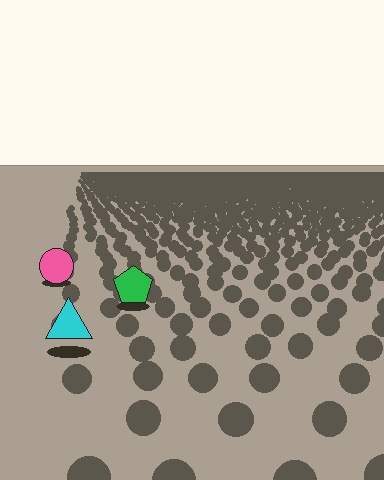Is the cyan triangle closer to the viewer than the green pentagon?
Yes. The cyan triangle is closer — you can tell from the texture gradient: the ground texture is coarser near it.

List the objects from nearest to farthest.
From nearest to farthest: the cyan triangle, the green pentagon, the pink circle.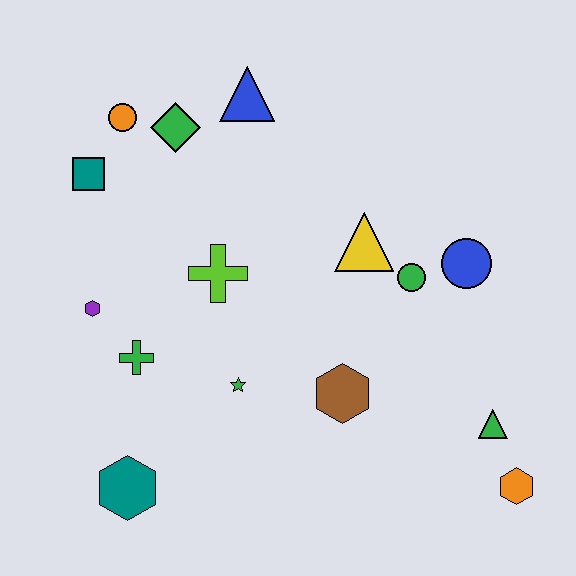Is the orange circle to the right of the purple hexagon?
Yes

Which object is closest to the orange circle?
The green diamond is closest to the orange circle.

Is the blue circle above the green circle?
Yes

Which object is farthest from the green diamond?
The orange hexagon is farthest from the green diamond.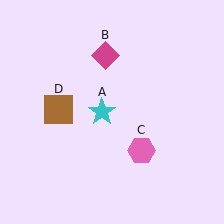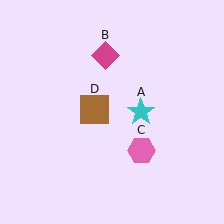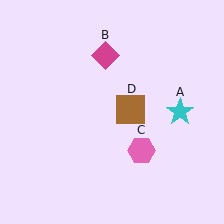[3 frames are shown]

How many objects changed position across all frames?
2 objects changed position: cyan star (object A), brown square (object D).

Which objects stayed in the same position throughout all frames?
Magenta diamond (object B) and pink hexagon (object C) remained stationary.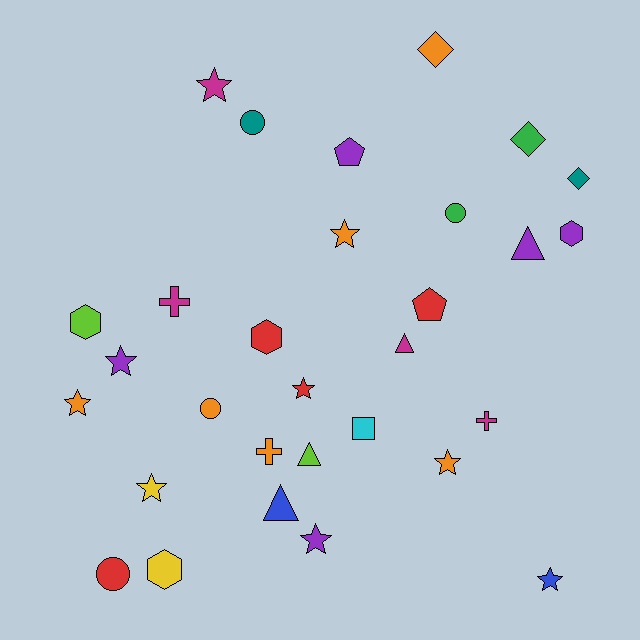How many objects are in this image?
There are 30 objects.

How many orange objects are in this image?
There are 6 orange objects.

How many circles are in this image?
There are 4 circles.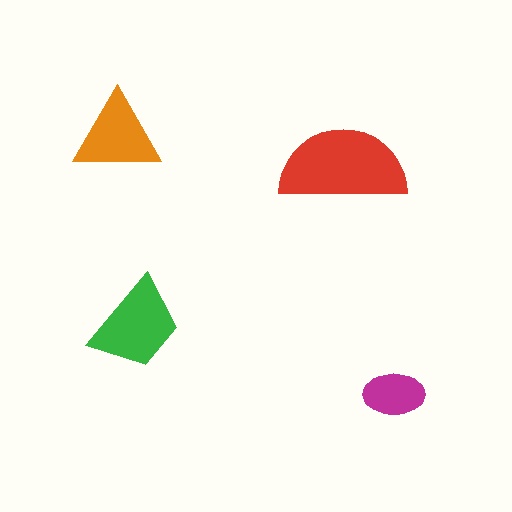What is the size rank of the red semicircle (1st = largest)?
1st.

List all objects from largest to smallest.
The red semicircle, the green trapezoid, the orange triangle, the magenta ellipse.